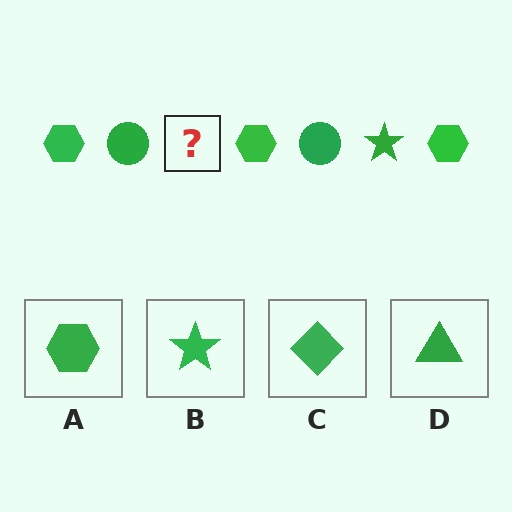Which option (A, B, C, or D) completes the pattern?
B.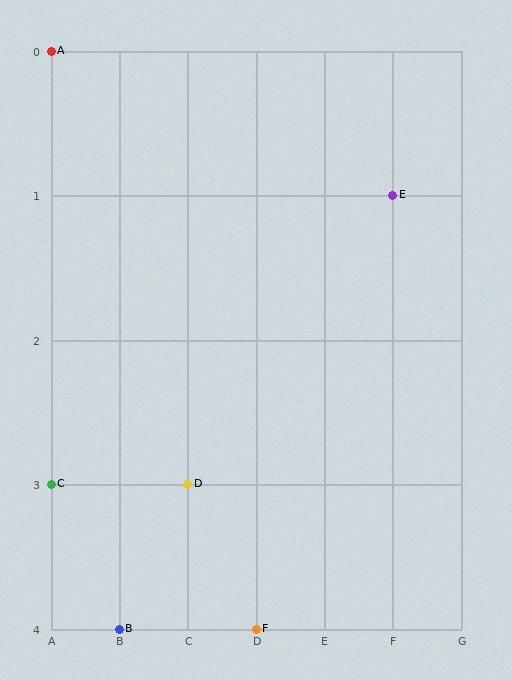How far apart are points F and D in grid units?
Points F and D are 1 column and 1 row apart (about 1.4 grid units diagonally).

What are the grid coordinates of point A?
Point A is at grid coordinates (A, 0).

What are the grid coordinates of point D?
Point D is at grid coordinates (C, 3).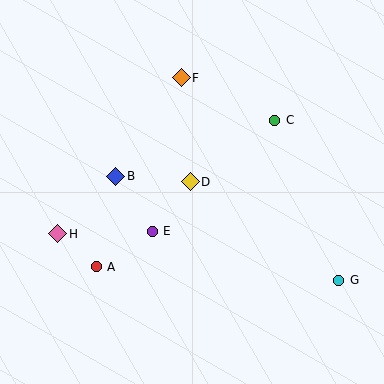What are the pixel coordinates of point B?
Point B is at (116, 176).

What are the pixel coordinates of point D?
Point D is at (190, 182).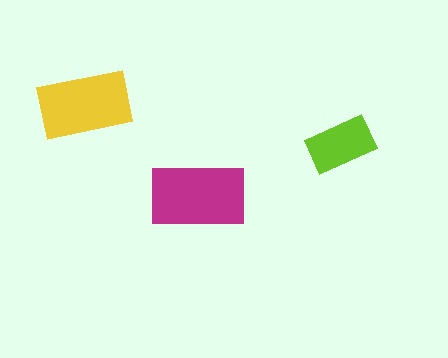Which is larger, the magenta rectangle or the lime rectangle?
The magenta one.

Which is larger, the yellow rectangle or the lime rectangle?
The yellow one.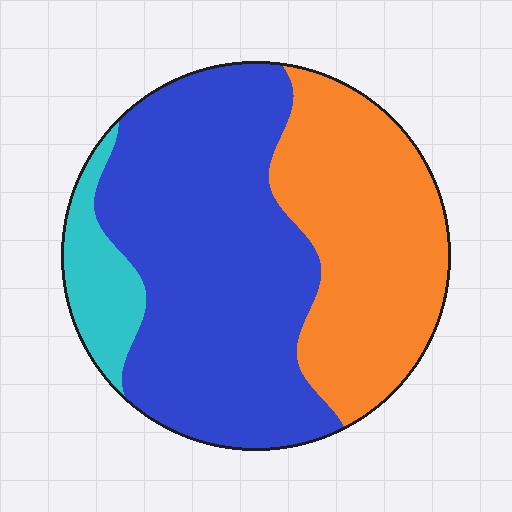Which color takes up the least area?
Cyan, at roughly 10%.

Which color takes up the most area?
Blue, at roughly 55%.